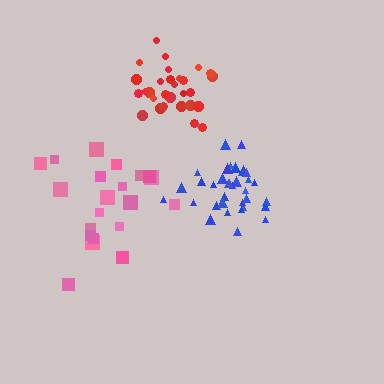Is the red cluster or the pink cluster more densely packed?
Red.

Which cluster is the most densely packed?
Blue.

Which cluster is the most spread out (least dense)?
Pink.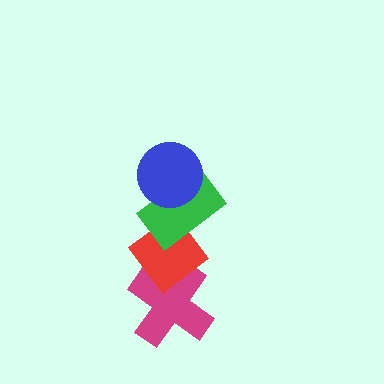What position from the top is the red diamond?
The red diamond is 3rd from the top.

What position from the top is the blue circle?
The blue circle is 1st from the top.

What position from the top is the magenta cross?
The magenta cross is 4th from the top.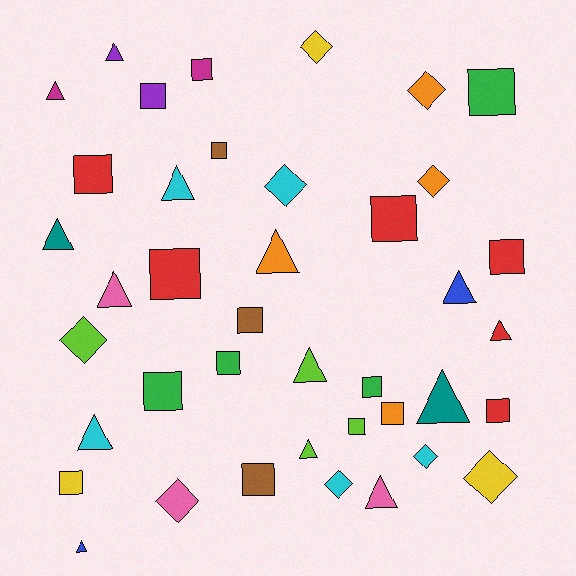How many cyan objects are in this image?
There are 5 cyan objects.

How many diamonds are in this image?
There are 9 diamonds.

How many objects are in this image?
There are 40 objects.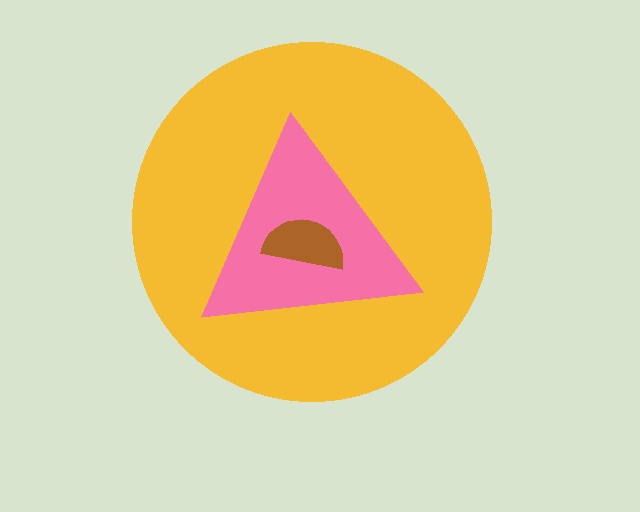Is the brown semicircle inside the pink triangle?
Yes.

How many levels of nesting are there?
3.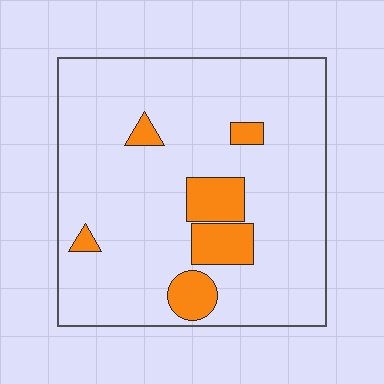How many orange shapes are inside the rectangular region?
6.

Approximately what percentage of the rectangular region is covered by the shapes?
Approximately 15%.